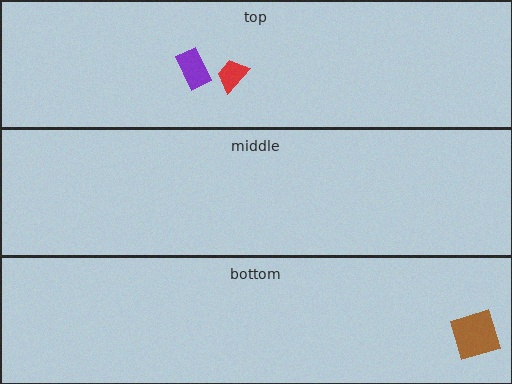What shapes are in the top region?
The purple rectangle, the red trapezoid.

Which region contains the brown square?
The bottom region.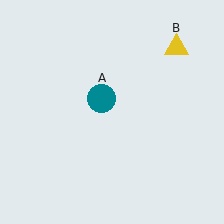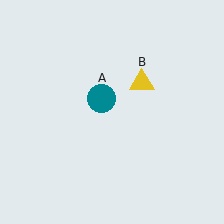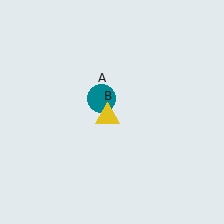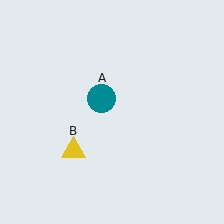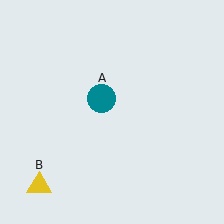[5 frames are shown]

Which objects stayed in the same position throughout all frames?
Teal circle (object A) remained stationary.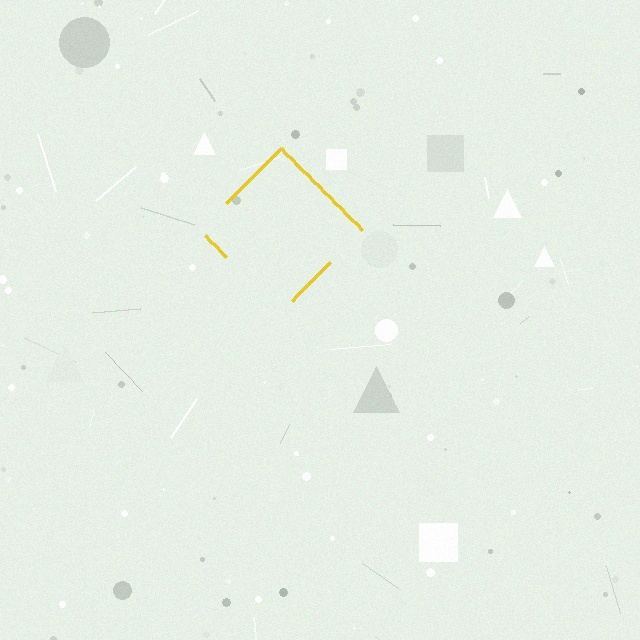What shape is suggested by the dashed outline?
The dashed outline suggests a diamond.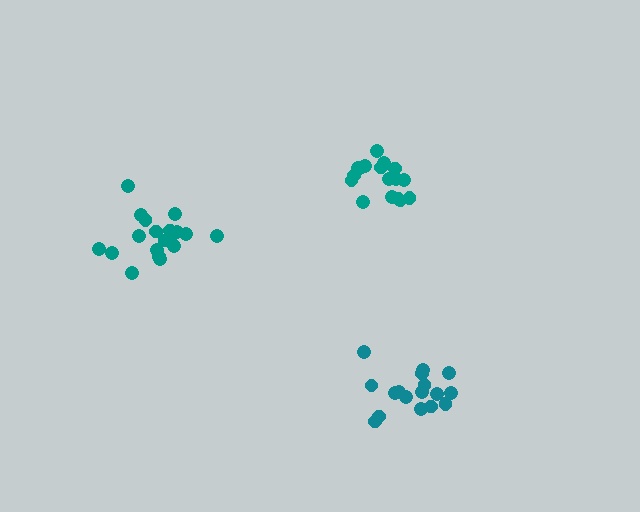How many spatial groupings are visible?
There are 3 spatial groupings.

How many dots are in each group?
Group 1: 17 dots, Group 2: 19 dots, Group 3: 17 dots (53 total).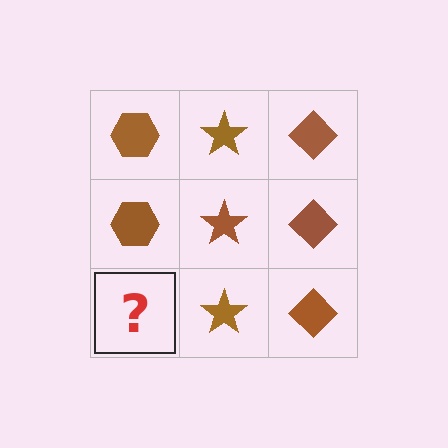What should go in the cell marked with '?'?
The missing cell should contain a brown hexagon.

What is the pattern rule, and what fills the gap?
The rule is that each column has a consistent shape. The gap should be filled with a brown hexagon.